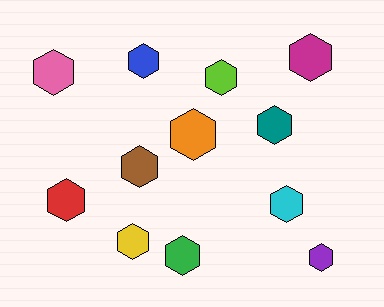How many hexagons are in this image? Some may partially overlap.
There are 12 hexagons.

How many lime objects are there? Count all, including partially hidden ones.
There is 1 lime object.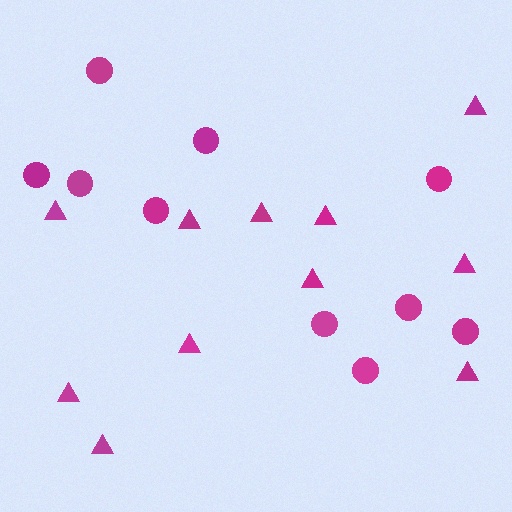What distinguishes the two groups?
There are 2 groups: one group of circles (10) and one group of triangles (11).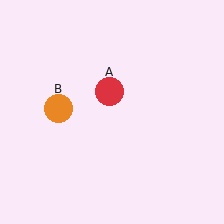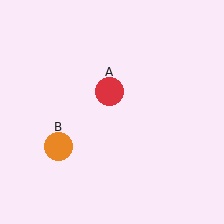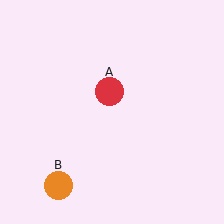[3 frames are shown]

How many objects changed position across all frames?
1 object changed position: orange circle (object B).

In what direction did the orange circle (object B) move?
The orange circle (object B) moved down.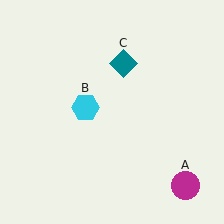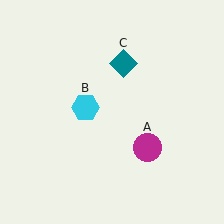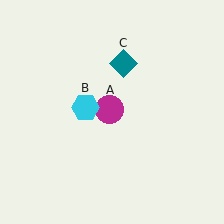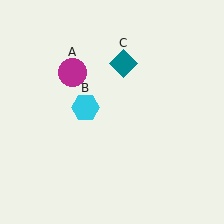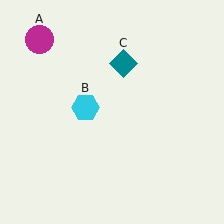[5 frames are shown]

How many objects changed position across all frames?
1 object changed position: magenta circle (object A).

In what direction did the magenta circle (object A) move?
The magenta circle (object A) moved up and to the left.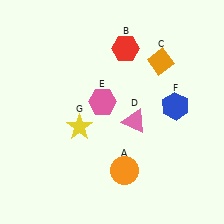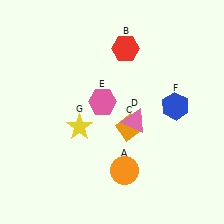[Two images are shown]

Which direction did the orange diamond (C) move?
The orange diamond (C) moved down.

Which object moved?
The orange diamond (C) moved down.